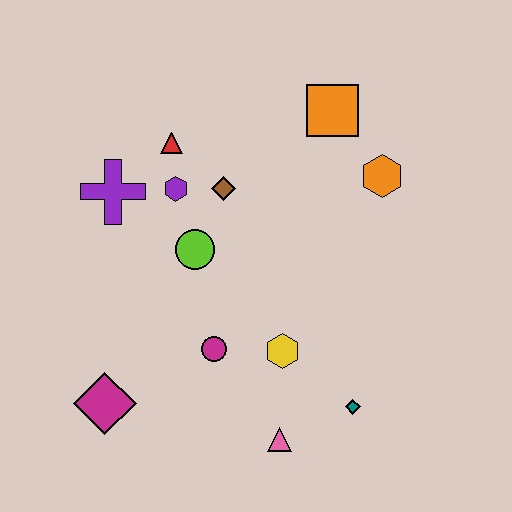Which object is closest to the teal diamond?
The pink triangle is closest to the teal diamond.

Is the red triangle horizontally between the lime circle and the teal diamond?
No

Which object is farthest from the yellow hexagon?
The orange square is farthest from the yellow hexagon.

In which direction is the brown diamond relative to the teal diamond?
The brown diamond is above the teal diamond.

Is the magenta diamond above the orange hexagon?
No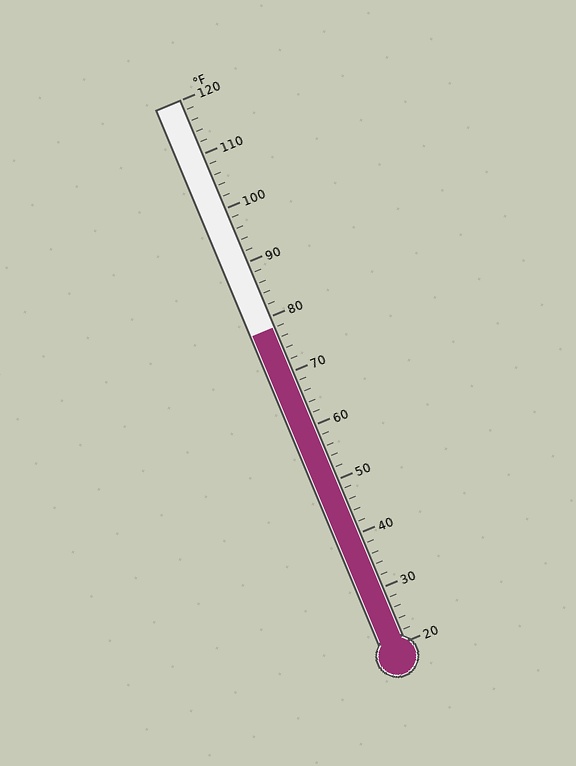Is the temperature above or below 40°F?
The temperature is above 40°F.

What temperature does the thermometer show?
The thermometer shows approximately 78°F.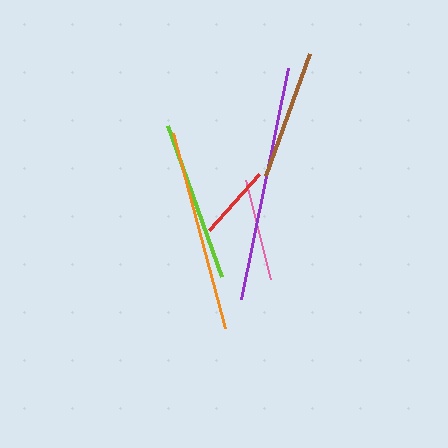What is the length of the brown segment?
The brown segment is approximately 129 pixels long.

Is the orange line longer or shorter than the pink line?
The orange line is longer than the pink line.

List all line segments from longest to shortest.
From longest to shortest: purple, orange, lime, brown, pink, red.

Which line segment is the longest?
The purple line is the longest at approximately 236 pixels.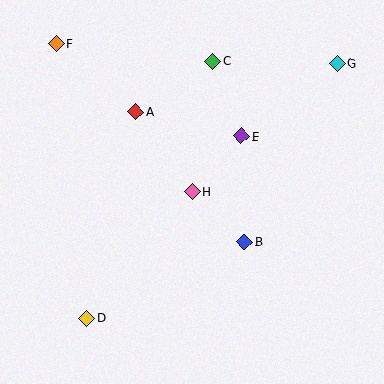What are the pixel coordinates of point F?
Point F is at (57, 44).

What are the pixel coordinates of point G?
Point G is at (338, 64).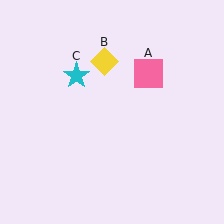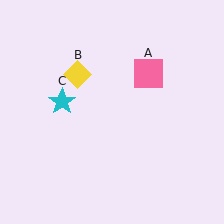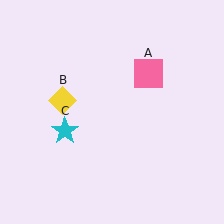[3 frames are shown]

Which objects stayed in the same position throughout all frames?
Pink square (object A) remained stationary.